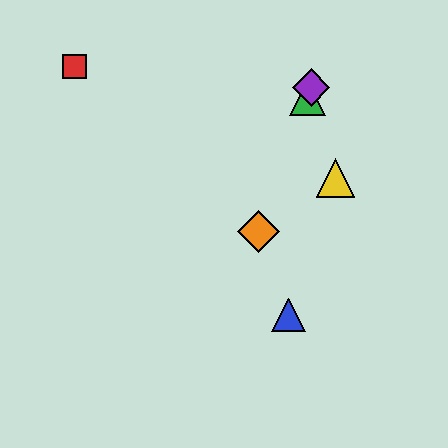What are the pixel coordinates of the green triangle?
The green triangle is at (307, 98).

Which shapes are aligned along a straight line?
The green triangle, the purple diamond, the orange diamond are aligned along a straight line.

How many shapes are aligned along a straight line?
3 shapes (the green triangle, the purple diamond, the orange diamond) are aligned along a straight line.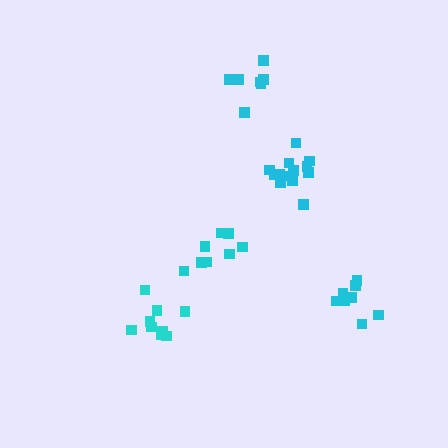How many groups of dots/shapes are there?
There are 5 groups.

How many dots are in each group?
Group 1: 8 dots, Group 2: 9 dots, Group 3: 13 dots, Group 4: 7 dots, Group 5: 8 dots (45 total).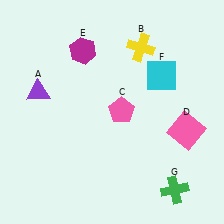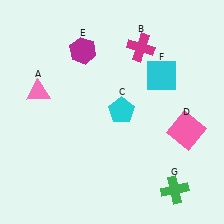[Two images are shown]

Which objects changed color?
A changed from purple to pink. B changed from yellow to magenta. C changed from pink to cyan.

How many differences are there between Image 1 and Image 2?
There are 3 differences between the two images.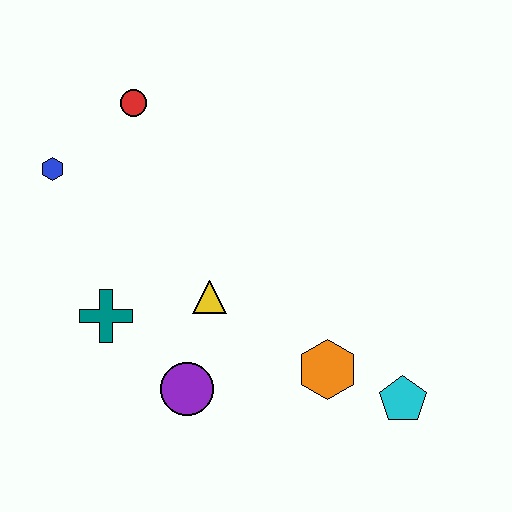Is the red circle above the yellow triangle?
Yes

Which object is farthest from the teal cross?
The cyan pentagon is farthest from the teal cross.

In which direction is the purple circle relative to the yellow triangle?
The purple circle is below the yellow triangle.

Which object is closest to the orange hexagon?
The cyan pentagon is closest to the orange hexagon.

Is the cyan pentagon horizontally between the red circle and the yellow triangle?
No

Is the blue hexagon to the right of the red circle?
No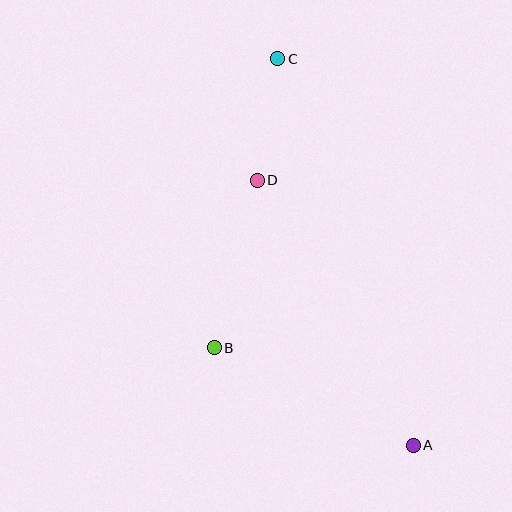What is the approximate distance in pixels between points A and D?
The distance between A and D is approximately 307 pixels.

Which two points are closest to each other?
Points C and D are closest to each other.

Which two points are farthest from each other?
Points A and C are farthest from each other.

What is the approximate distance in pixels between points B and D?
The distance between B and D is approximately 173 pixels.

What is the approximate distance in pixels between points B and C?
The distance between B and C is approximately 296 pixels.